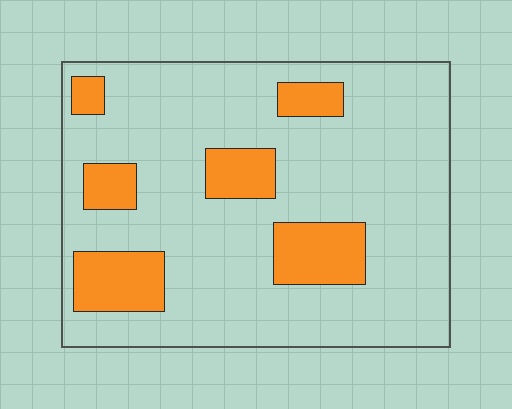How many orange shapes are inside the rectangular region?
6.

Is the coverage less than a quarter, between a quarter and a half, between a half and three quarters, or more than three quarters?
Less than a quarter.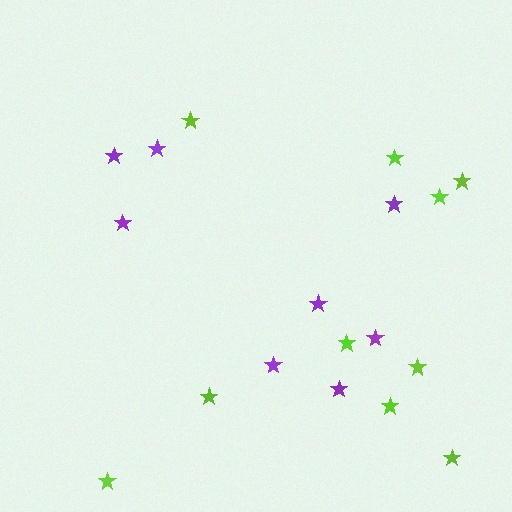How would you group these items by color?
There are 2 groups: one group of purple stars (8) and one group of lime stars (10).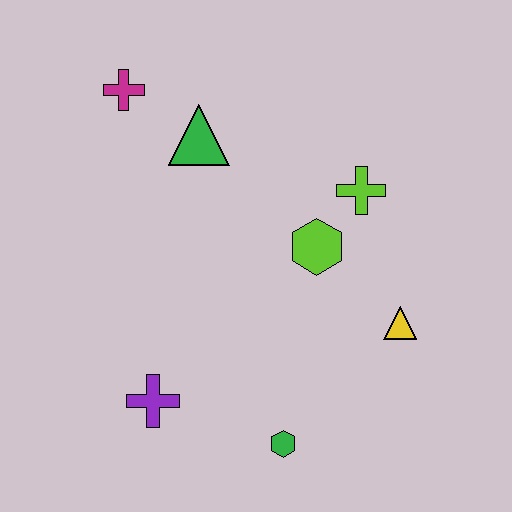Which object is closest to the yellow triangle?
The lime hexagon is closest to the yellow triangle.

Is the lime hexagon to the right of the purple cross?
Yes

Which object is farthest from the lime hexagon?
The magenta cross is farthest from the lime hexagon.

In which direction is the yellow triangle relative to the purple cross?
The yellow triangle is to the right of the purple cross.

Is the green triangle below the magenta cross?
Yes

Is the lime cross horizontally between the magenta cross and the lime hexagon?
No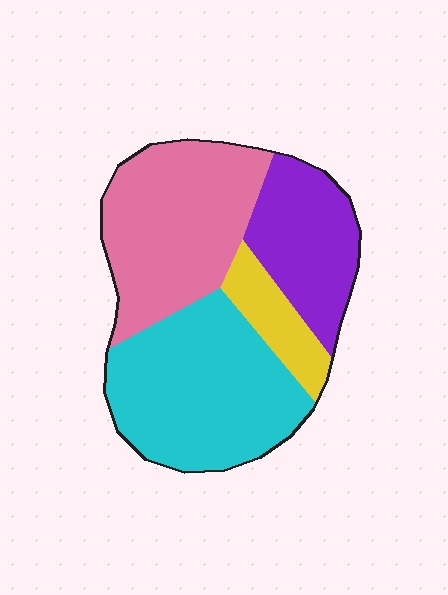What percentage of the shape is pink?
Pink covers about 35% of the shape.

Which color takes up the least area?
Yellow, at roughly 10%.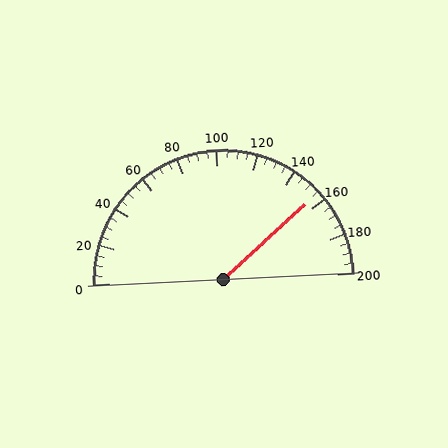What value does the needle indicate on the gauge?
The needle indicates approximately 155.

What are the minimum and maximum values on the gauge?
The gauge ranges from 0 to 200.